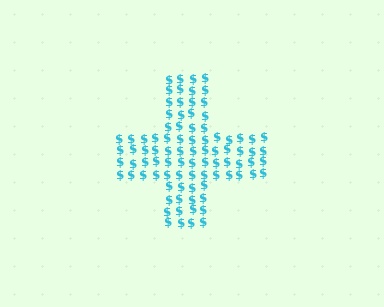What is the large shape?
The large shape is a cross.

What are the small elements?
The small elements are dollar signs.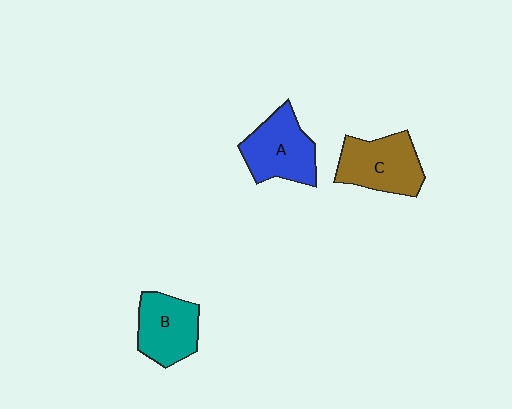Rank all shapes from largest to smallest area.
From largest to smallest: C (brown), A (blue), B (teal).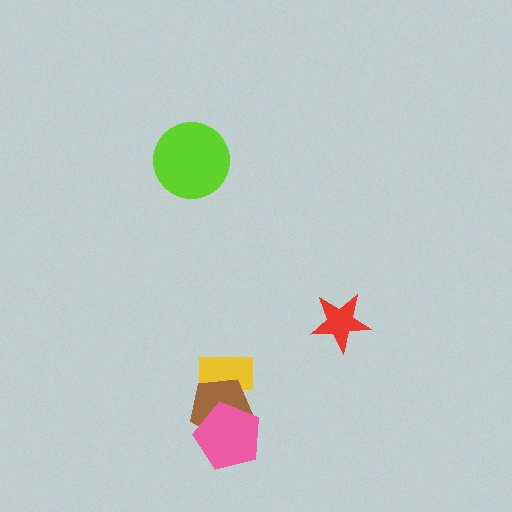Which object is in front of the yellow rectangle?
The brown pentagon is in front of the yellow rectangle.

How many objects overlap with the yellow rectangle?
1 object overlaps with the yellow rectangle.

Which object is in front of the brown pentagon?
The pink pentagon is in front of the brown pentagon.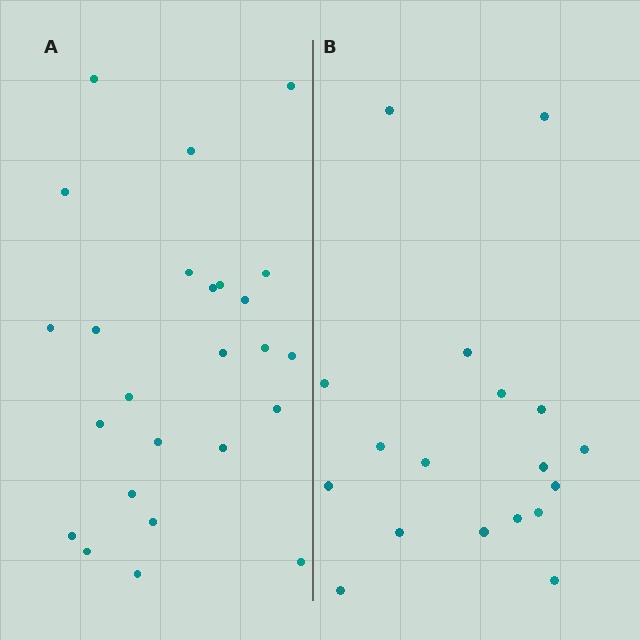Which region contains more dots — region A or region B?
Region A (the left region) has more dots.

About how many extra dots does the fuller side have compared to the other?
Region A has roughly 8 or so more dots than region B.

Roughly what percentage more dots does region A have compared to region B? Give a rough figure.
About 40% more.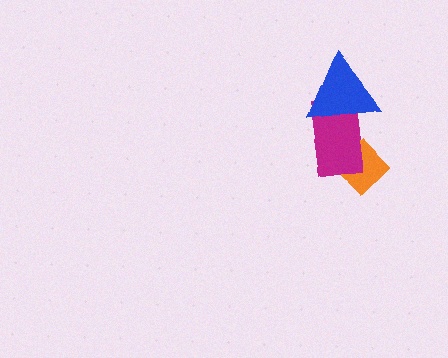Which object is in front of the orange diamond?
The magenta rectangle is in front of the orange diamond.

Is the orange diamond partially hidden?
Yes, it is partially covered by another shape.